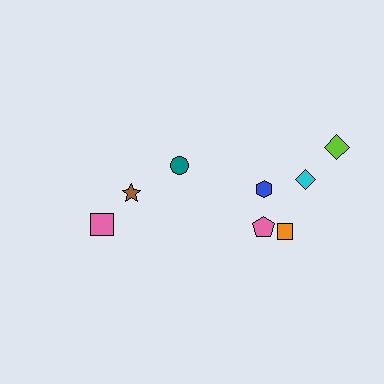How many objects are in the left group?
There are 3 objects.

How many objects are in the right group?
There are 5 objects.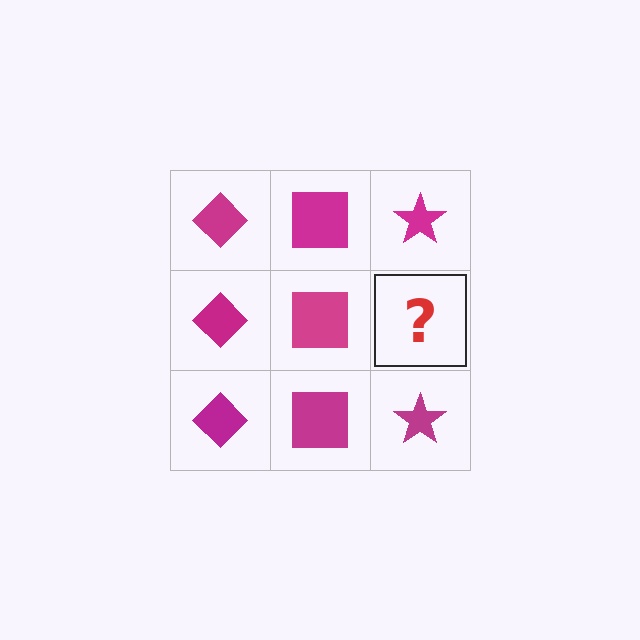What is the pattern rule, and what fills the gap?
The rule is that each column has a consistent shape. The gap should be filled with a magenta star.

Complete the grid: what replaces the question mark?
The question mark should be replaced with a magenta star.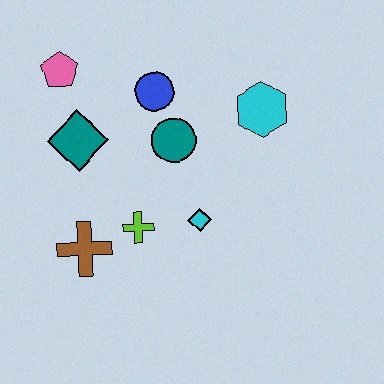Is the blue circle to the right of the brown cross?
Yes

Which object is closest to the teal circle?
The blue circle is closest to the teal circle.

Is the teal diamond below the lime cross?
No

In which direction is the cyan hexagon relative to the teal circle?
The cyan hexagon is to the right of the teal circle.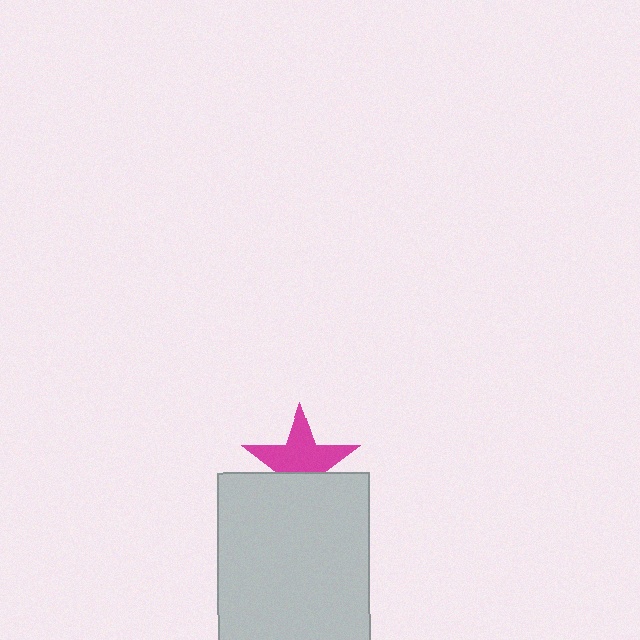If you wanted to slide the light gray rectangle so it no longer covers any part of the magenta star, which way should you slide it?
Slide it down — that is the most direct way to separate the two shapes.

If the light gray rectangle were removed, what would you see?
You would see the complete magenta star.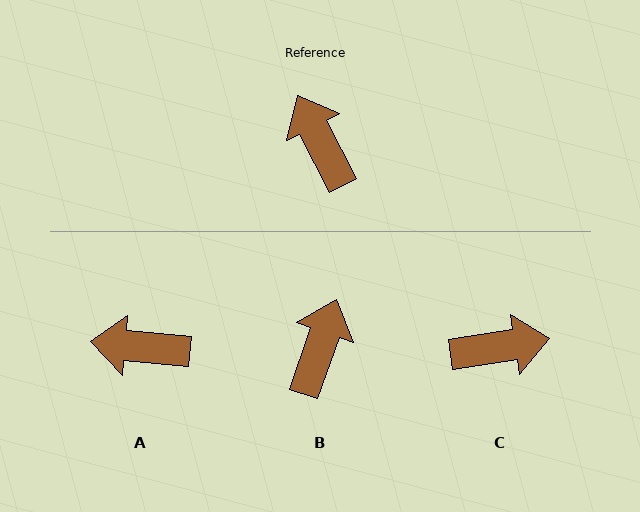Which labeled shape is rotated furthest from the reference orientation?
C, about 108 degrees away.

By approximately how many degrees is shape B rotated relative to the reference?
Approximately 46 degrees clockwise.